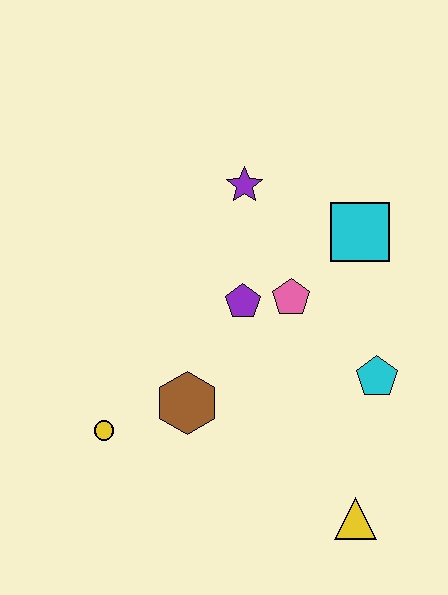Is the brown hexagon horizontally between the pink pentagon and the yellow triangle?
No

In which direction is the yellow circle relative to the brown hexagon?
The yellow circle is to the left of the brown hexagon.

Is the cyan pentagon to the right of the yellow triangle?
Yes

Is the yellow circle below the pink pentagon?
Yes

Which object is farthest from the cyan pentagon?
The yellow circle is farthest from the cyan pentagon.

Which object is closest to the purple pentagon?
The pink pentagon is closest to the purple pentagon.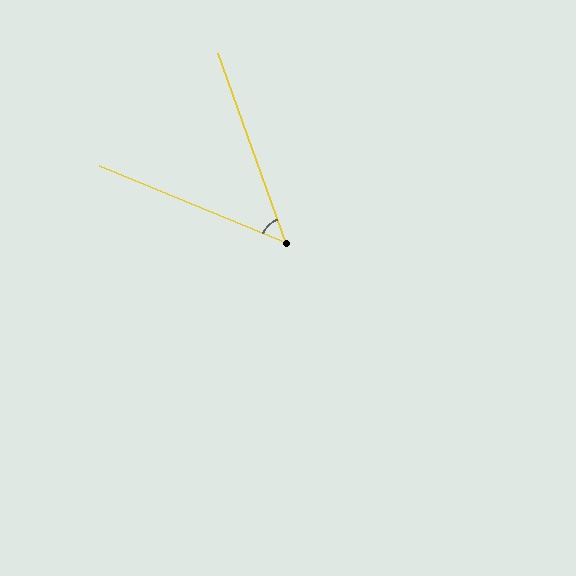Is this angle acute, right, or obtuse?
It is acute.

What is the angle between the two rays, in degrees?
Approximately 48 degrees.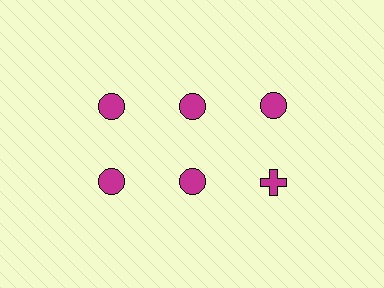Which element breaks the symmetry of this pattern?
The magenta cross in the second row, center column breaks the symmetry. All other shapes are magenta circles.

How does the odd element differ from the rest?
It has a different shape: cross instead of circle.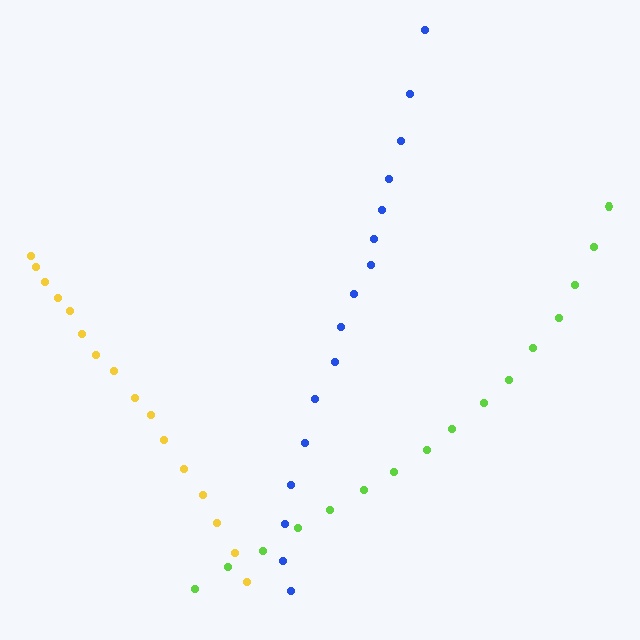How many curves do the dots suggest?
There are 3 distinct paths.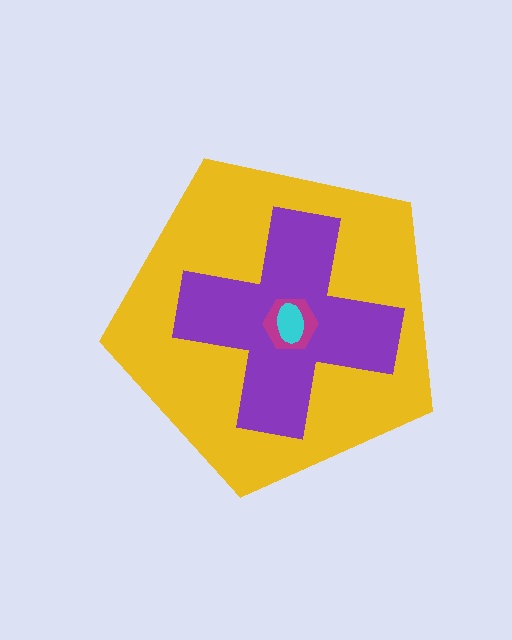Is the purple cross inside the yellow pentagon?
Yes.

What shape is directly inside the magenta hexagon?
The cyan ellipse.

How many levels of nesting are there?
4.